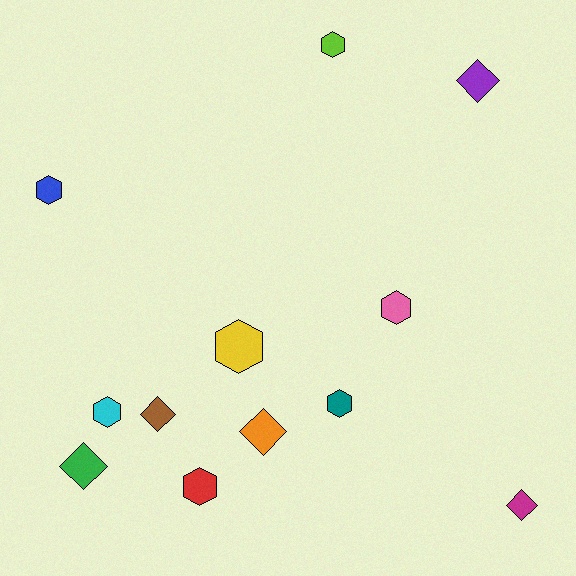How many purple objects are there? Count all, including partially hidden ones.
There is 1 purple object.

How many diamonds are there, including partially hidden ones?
There are 5 diamonds.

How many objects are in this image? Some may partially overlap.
There are 12 objects.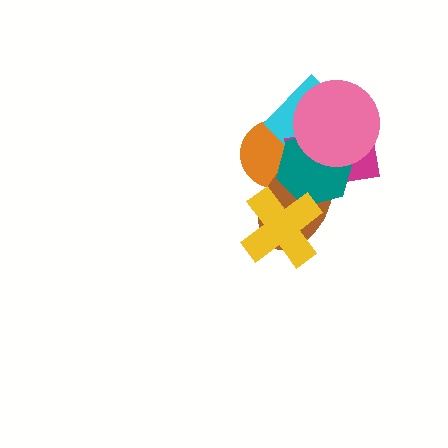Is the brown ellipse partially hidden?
Yes, it is partially covered by another shape.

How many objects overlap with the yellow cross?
2 objects overlap with the yellow cross.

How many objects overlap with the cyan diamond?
5 objects overlap with the cyan diamond.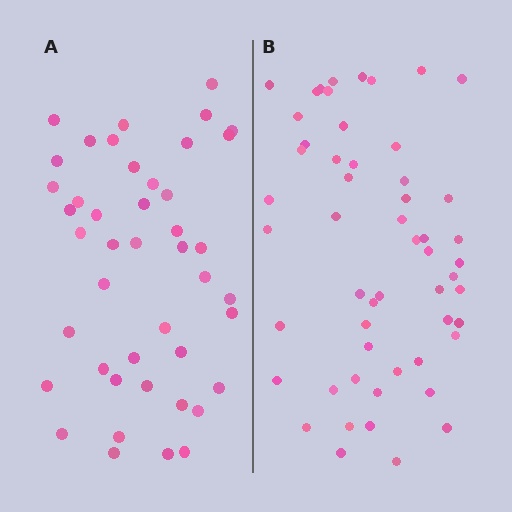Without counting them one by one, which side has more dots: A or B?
Region B (the right region) has more dots.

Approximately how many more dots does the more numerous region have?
Region B has roughly 10 or so more dots than region A.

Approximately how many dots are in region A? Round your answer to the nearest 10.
About 40 dots. (The exact count is 44, which rounds to 40.)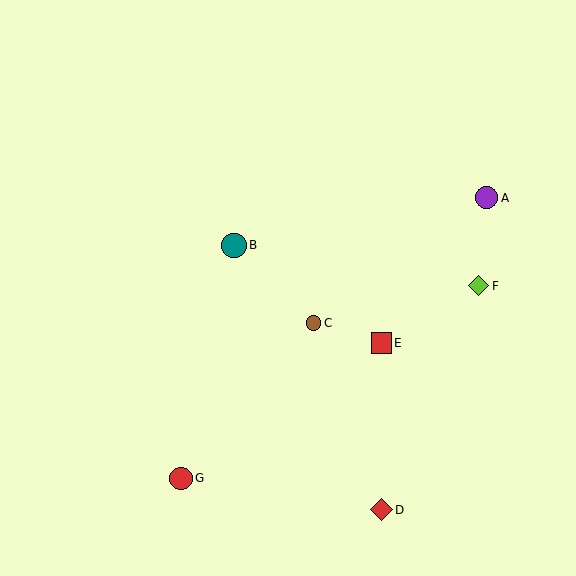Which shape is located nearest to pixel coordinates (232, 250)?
The teal circle (labeled B) at (234, 245) is nearest to that location.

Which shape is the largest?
The teal circle (labeled B) is the largest.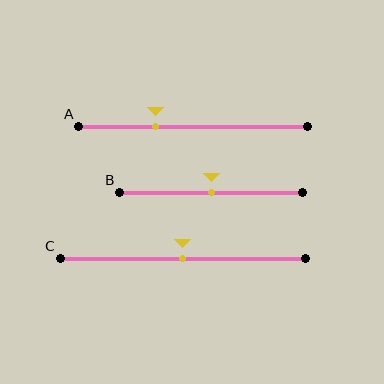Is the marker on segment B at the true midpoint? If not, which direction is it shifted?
Yes, the marker on segment B is at the true midpoint.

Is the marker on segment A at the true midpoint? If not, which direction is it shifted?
No, the marker on segment A is shifted to the left by about 16% of the segment length.